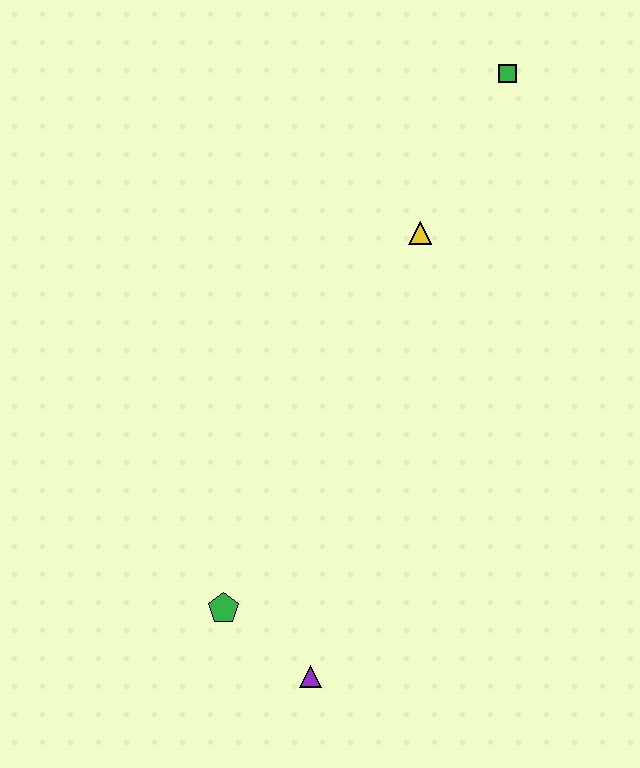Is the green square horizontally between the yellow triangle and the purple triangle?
No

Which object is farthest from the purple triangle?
The green square is farthest from the purple triangle.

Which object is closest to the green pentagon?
The purple triangle is closest to the green pentagon.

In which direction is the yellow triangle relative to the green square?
The yellow triangle is below the green square.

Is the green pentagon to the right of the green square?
No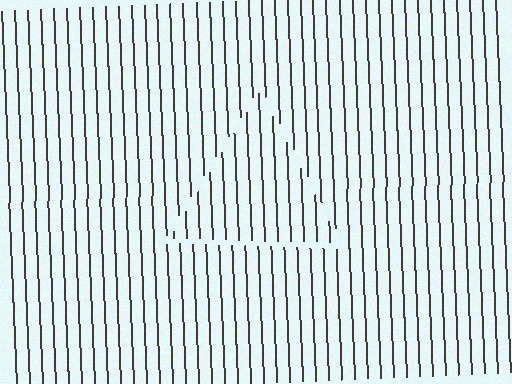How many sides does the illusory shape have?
3 sides — the line-ends trace a triangle.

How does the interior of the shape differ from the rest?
The interior of the shape contains the same grating, shifted by half a period — the contour is defined by the phase discontinuity where line-ends from the inner and outer gratings abut.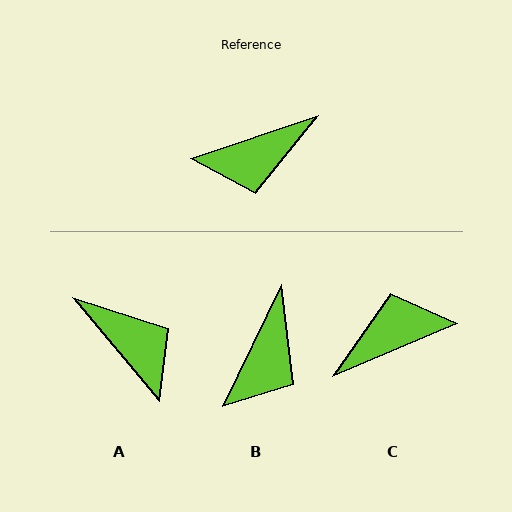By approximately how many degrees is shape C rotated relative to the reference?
Approximately 176 degrees clockwise.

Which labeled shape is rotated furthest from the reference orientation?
C, about 176 degrees away.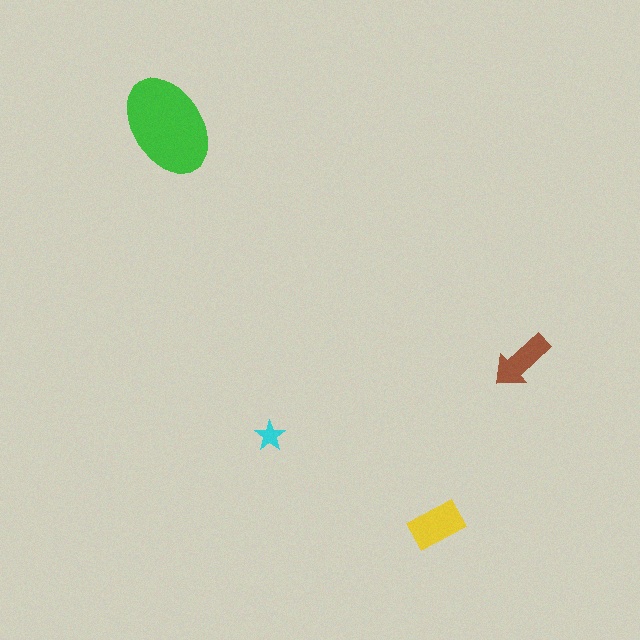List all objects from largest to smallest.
The green ellipse, the yellow rectangle, the brown arrow, the cyan star.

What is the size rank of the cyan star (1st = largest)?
4th.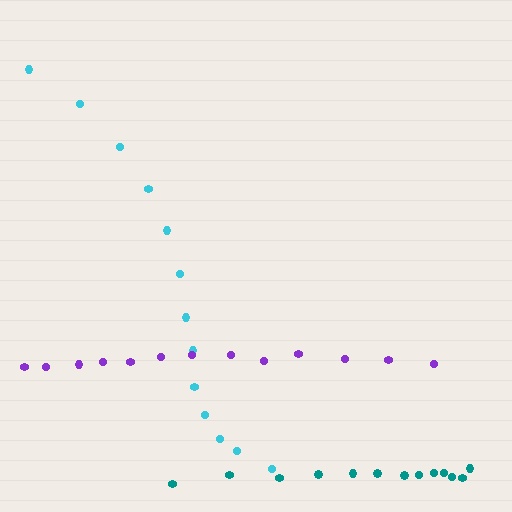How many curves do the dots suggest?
There are 3 distinct paths.